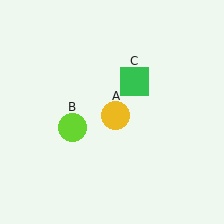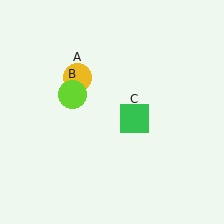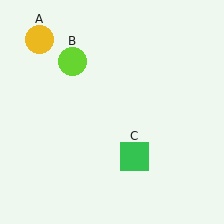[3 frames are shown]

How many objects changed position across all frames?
3 objects changed position: yellow circle (object A), lime circle (object B), green square (object C).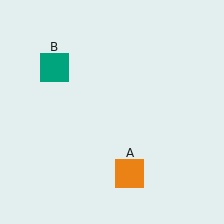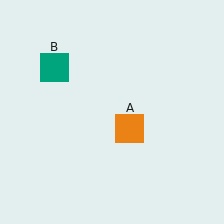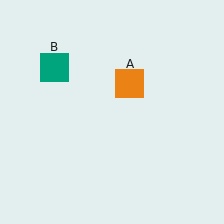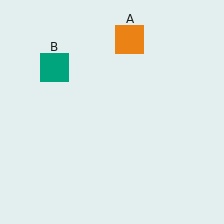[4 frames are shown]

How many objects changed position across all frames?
1 object changed position: orange square (object A).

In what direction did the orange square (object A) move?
The orange square (object A) moved up.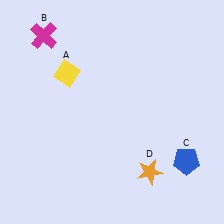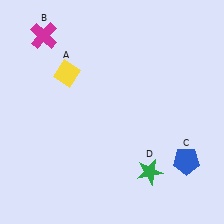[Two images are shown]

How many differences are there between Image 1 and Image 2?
There is 1 difference between the two images.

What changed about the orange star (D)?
In Image 1, D is orange. In Image 2, it changed to green.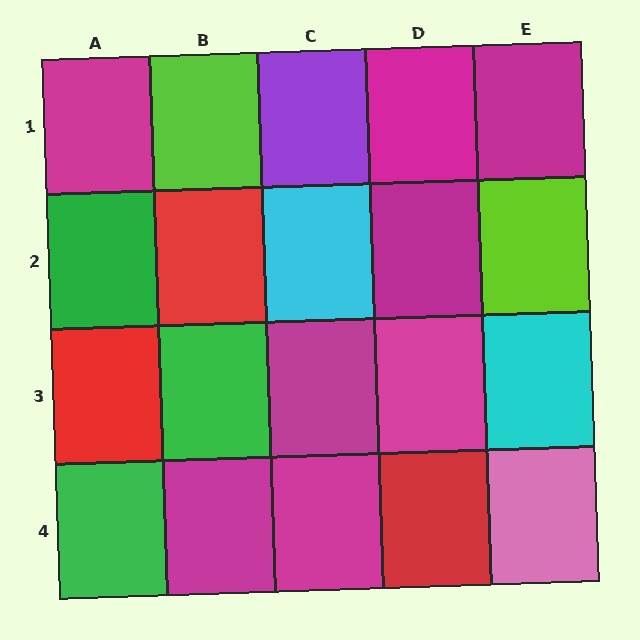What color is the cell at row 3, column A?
Red.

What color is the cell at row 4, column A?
Green.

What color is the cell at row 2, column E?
Lime.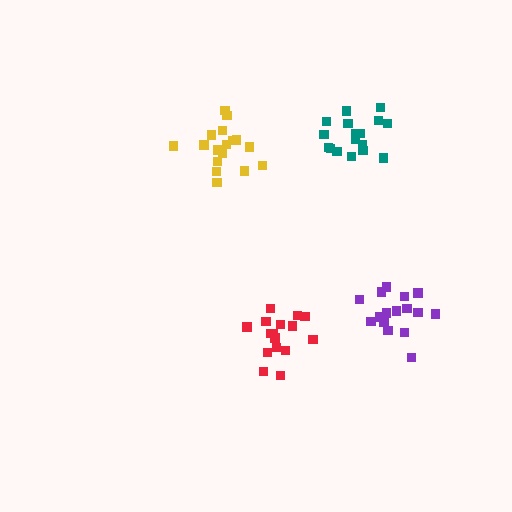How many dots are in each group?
Group 1: 16 dots, Group 2: 17 dots, Group 3: 17 dots, Group 4: 16 dots (66 total).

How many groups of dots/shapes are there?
There are 4 groups.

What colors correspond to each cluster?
The clusters are colored: red, teal, yellow, purple.